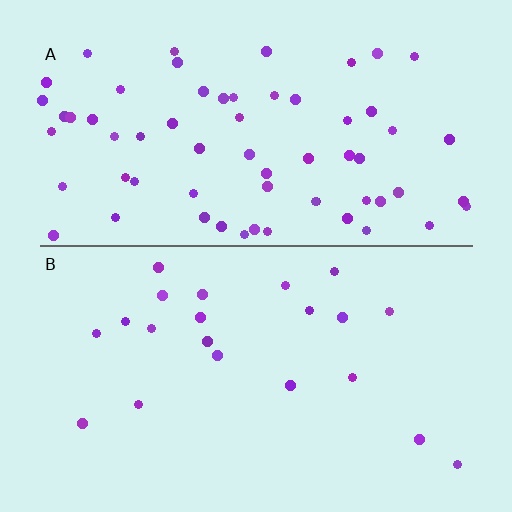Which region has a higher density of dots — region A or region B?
A (the top).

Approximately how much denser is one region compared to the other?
Approximately 3.0× — region A over region B.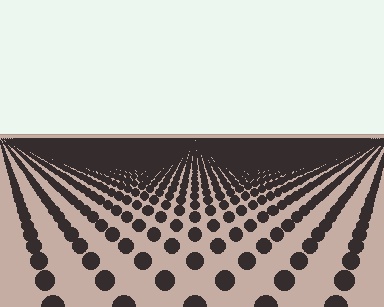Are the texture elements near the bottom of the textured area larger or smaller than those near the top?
Larger. Near the bottom, elements are closer to the viewer and appear at a bigger on-screen size.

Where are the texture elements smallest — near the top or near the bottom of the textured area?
Near the top.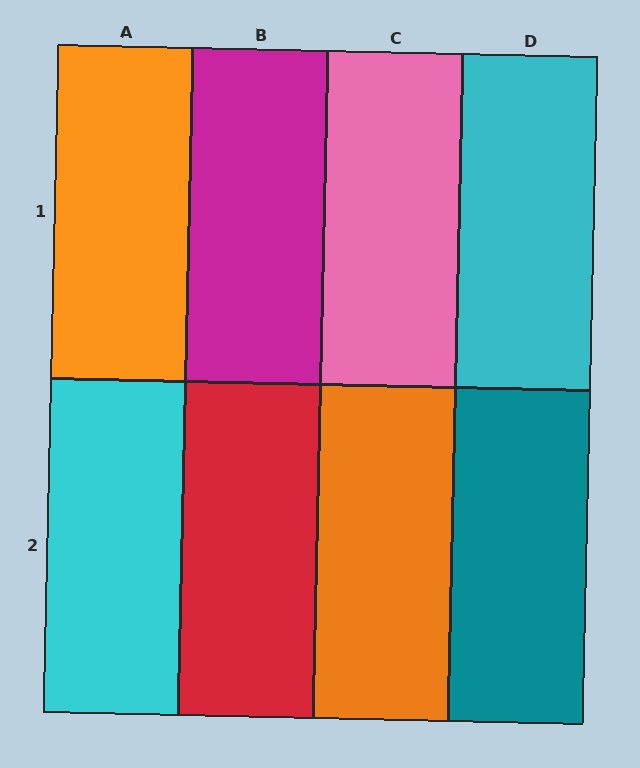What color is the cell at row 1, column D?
Cyan.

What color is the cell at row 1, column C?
Pink.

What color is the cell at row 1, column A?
Orange.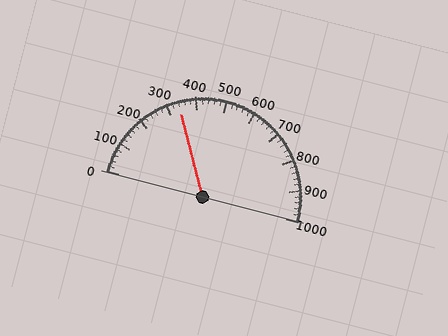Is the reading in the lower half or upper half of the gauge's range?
The reading is in the lower half of the range (0 to 1000).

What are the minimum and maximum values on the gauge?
The gauge ranges from 0 to 1000.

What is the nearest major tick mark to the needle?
The nearest major tick mark is 300.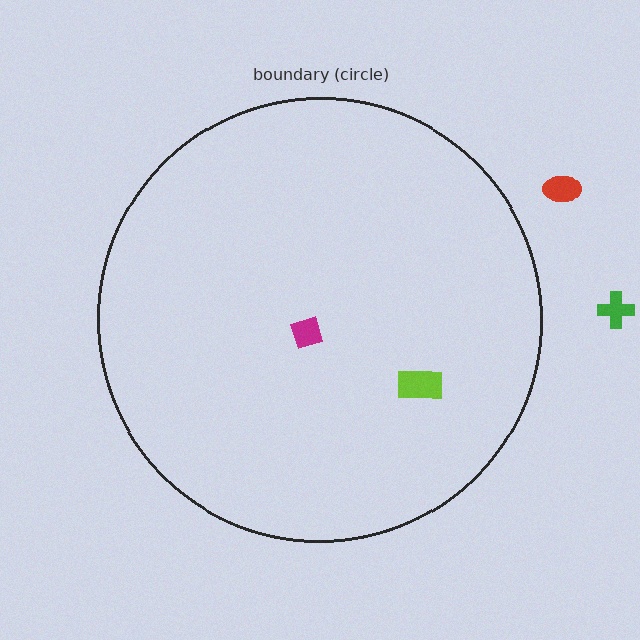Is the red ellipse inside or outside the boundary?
Outside.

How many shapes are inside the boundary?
2 inside, 2 outside.